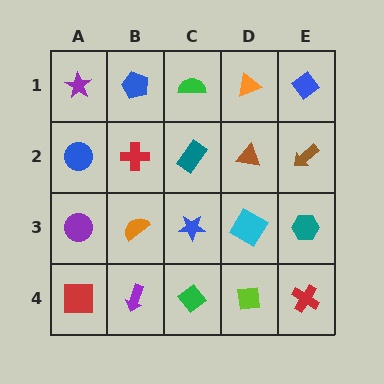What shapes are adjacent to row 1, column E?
A brown arrow (row 2, column E), an orange triangle (row 1, column D).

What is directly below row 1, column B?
A red cross.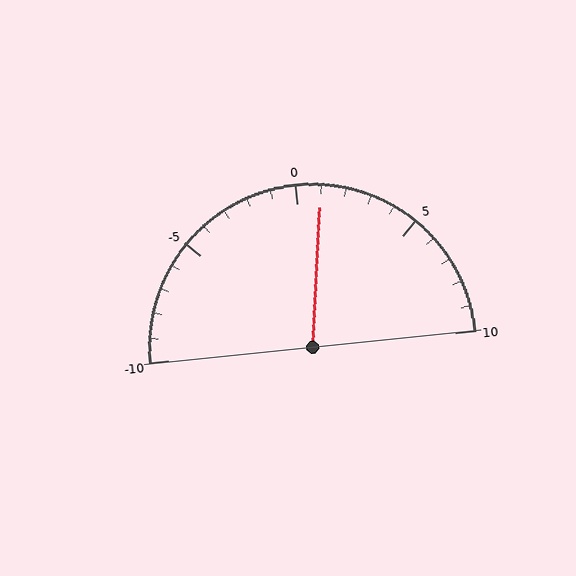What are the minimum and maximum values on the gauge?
The gauge ranges from -10 to 10.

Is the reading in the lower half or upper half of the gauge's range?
The reading is in the upper half of the range (-10 to 10).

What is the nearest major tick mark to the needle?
The nearest major tick mark is 0.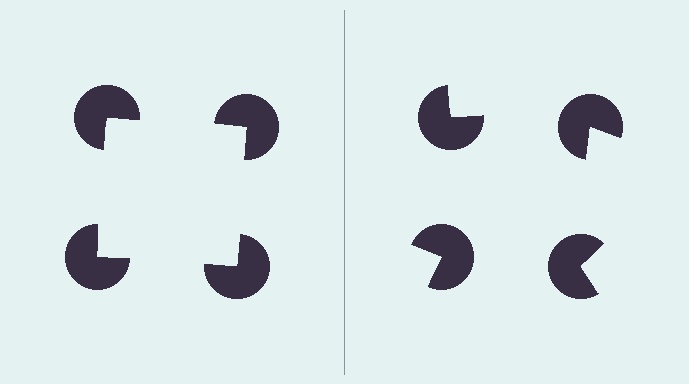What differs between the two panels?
The pac-man discs are positioned identically on both sides; only the wedge orientations differ. On the left they align to a square; on the right they are misaligned.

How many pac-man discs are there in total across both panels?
8 — 4 on each side.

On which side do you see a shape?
An illusory square appears on the left side. On the right side the wedge cuts are rotated, so no coherent shape forms.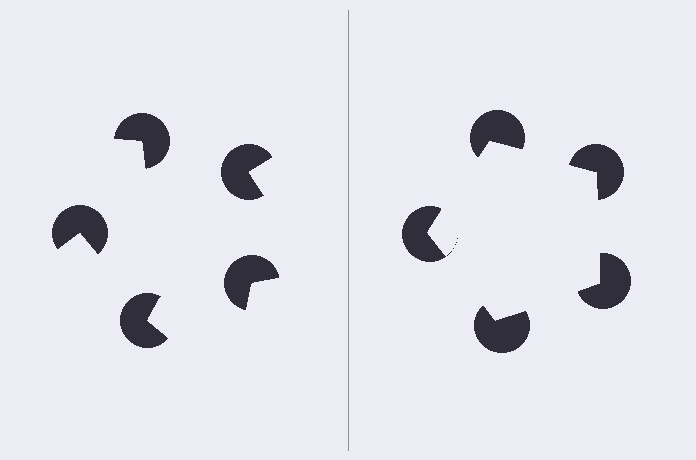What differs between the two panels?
The pac-man discs are positioned identically on both sides; only the wedge orientations differ. On the right they align to a pentagon; on the left they are misaligned.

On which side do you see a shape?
An illusory pentagon appears on the right side. On the left side the wedge cuts are rotated, so no coherent shape forms.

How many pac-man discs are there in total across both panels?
10 — 5 on each side.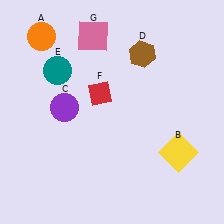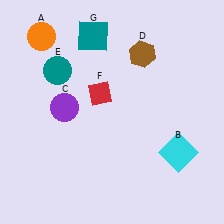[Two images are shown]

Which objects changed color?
B changed from yellow to cyan. G changed from pink to teal.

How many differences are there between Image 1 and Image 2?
There are 2 differences between the two images.